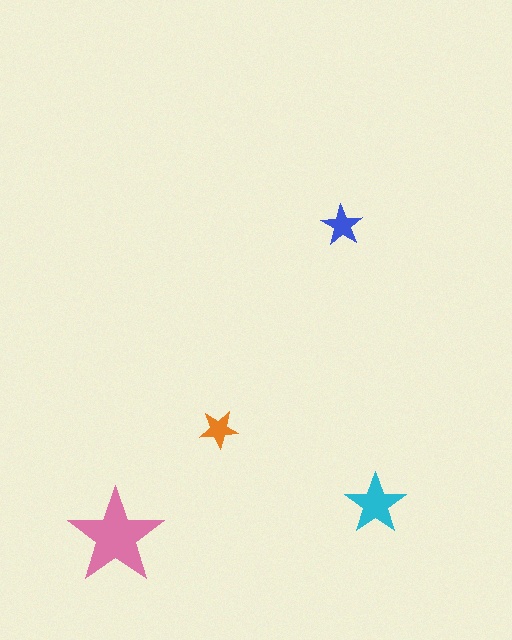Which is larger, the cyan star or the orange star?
The cyan one.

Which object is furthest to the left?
The pink star is leftmost.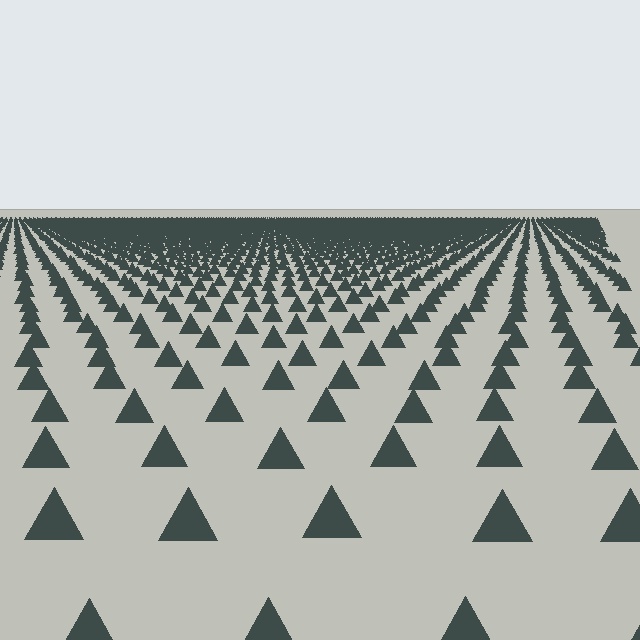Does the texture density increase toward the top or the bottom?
Density increases toward the top.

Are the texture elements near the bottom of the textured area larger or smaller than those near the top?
Larger. Near the bottom, elements are closer to the viewer and appear at a bigger on-screen size.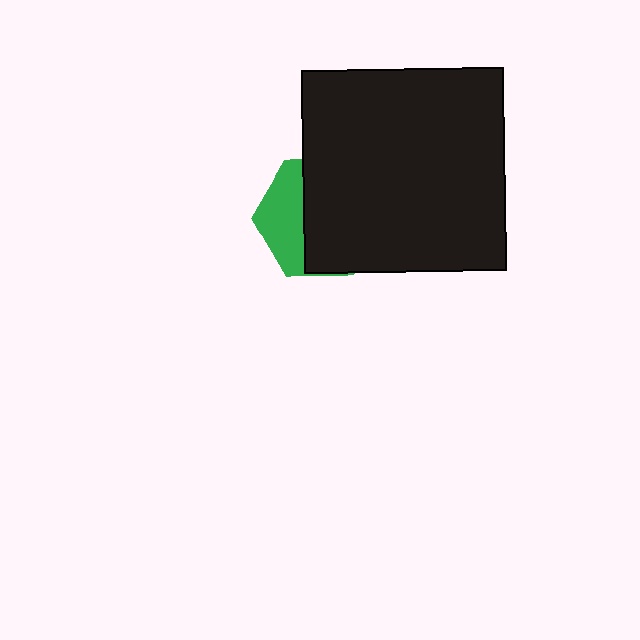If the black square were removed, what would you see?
You would see the complete green hexagon.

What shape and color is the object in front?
The object in front is a black square.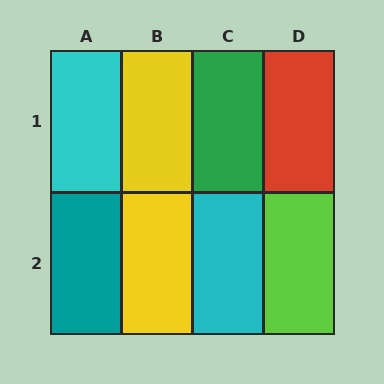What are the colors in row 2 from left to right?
Teal, yellow, cyan, lime.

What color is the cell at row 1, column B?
Yellow.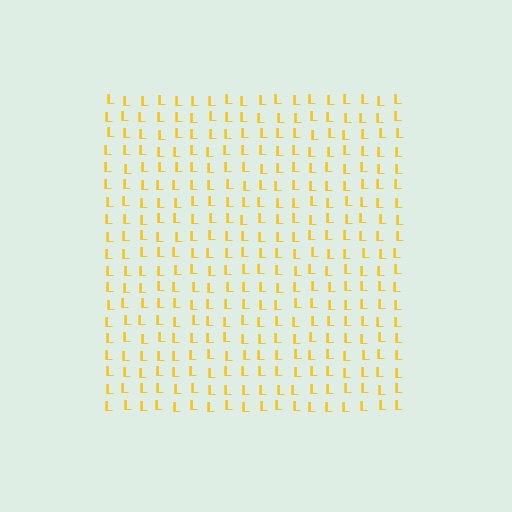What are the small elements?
The small elements are letter L's.